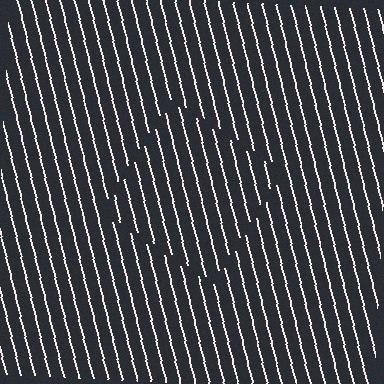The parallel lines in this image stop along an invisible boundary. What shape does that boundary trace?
An illusory square. The interior of the shape contains the same grating, shifted by half a period — the contour is defined by the phase discontinuity where line-ends from the inner and outer gratings abut.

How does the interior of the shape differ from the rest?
The interior of the shape contains the same grating, shifted by half a period — the contour is defined by the phase discontinuity where line-ends from the inner and outer gratings abut.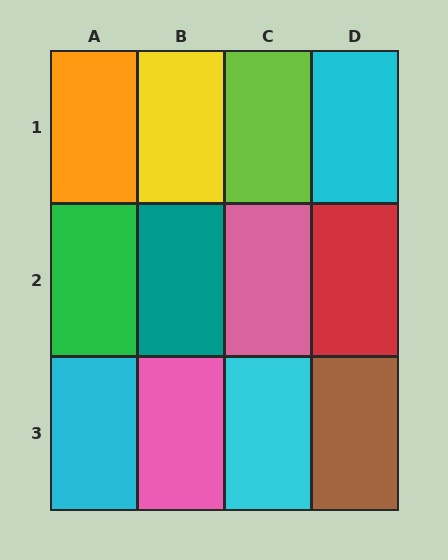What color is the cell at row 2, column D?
Red.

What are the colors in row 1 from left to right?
Orange, yellow, lime, cyan.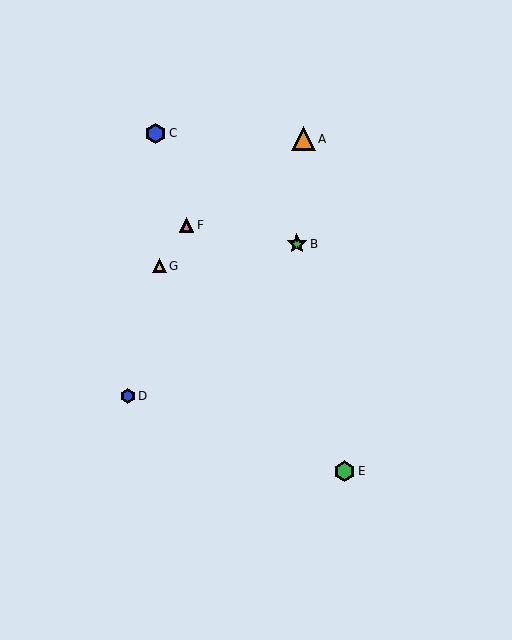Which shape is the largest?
The orange triangle (labeled A) is the largest.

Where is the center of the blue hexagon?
The center of the blue hexagon is at (128, 396).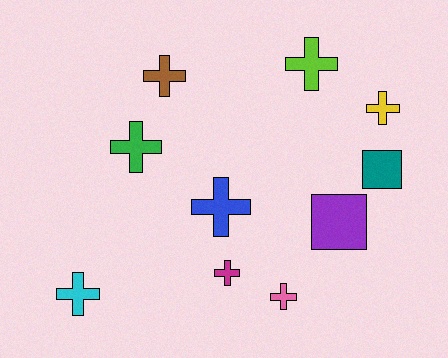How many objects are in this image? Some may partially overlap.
There are 10 objects.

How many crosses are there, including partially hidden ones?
There are 8 crosses.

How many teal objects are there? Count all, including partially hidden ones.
There is 1 teal object.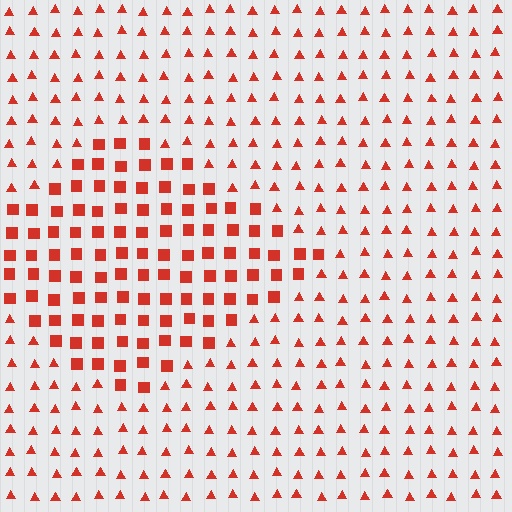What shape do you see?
I see a diamond.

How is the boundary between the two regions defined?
The boundary is defined by a change in element shape: squares inside vs. triangles outside. All elements share the same color and spacing.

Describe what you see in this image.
The image is filled with small red elements arranged in a uniform grid. A diamond-shaped region contains squares, while the surrounding area contains triangles. The boundary is defined purely by the change in element shape.